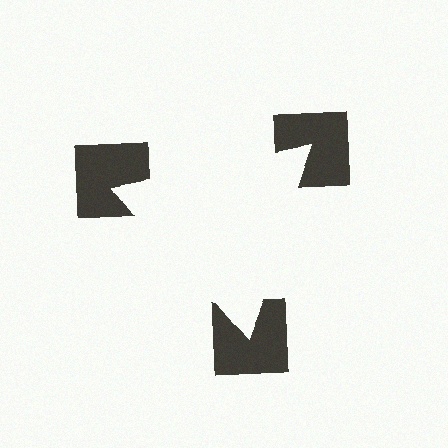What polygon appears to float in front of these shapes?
An illusory triangle — its edges are inferred from the aligned wedge cuts in the notched squares, not physically drawn.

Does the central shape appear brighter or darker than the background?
It typically appears slightly brighter than the background, even though no actual brightness change is drawn.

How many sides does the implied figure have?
3 sides.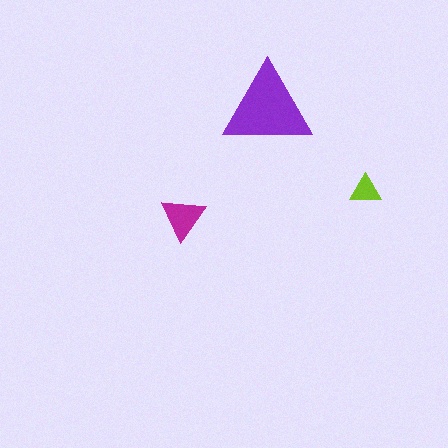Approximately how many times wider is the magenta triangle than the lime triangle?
About 1.5 times wider.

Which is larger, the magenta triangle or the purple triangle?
The purple one.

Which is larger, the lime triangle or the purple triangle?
The purple one.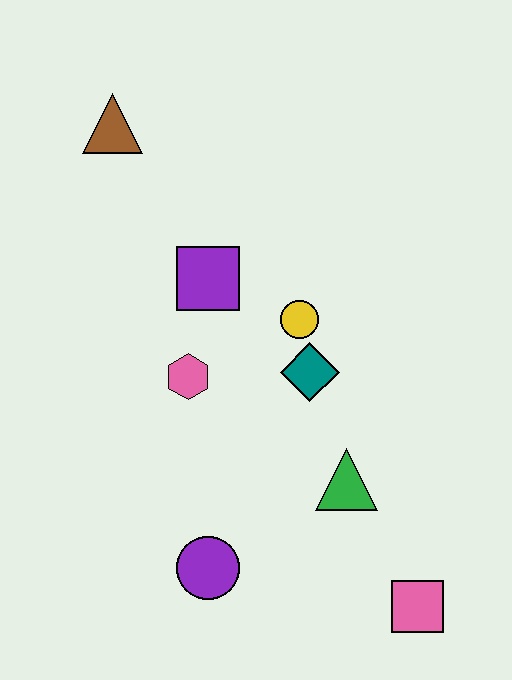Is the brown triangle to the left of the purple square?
Yes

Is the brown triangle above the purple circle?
Yes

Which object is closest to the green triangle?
The teal diamond is closest to the green triangle.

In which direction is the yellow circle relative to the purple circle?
The yellow circle is above the purple circle.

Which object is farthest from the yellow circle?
The pink square is farthest from the yellow circle.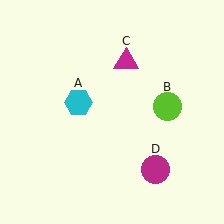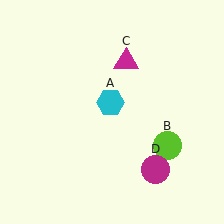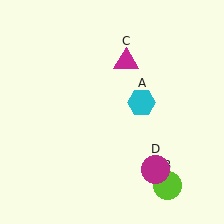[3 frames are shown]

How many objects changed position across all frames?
2 objects changed position: cyan hexagon (object A), lime circle (object B).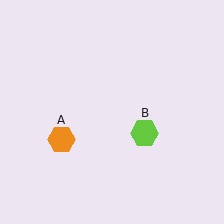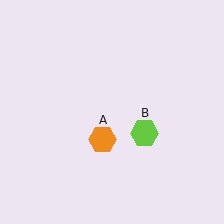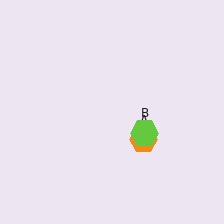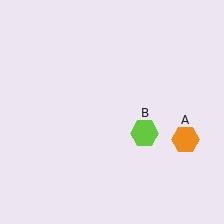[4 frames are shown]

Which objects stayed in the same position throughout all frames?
Lime hexagon (object B) remained stationary.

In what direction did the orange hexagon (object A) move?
The orange hexagon (object A) moved right.